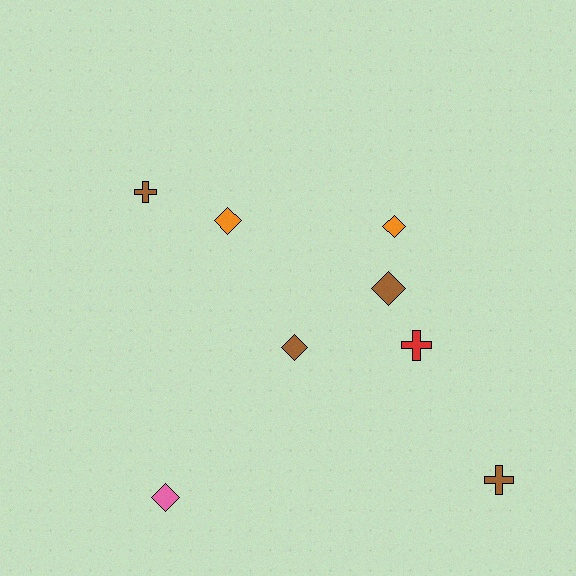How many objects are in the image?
There are 8 objects.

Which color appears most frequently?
Brown, with 4 objects.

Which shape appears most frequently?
Diamond, with 5 objects.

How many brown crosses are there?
There are 2 brown crosses.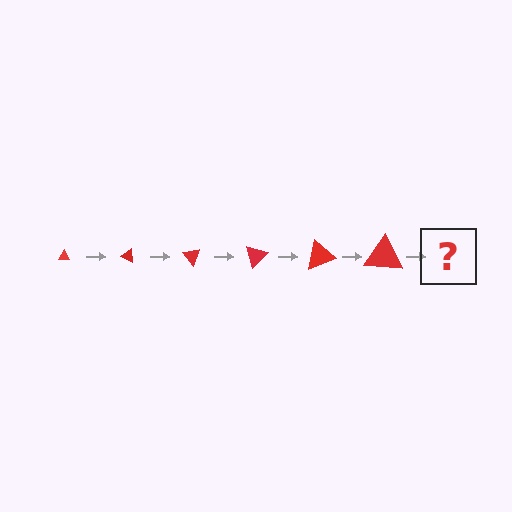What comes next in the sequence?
The next element should be a triangle, larger than the previous one and rotated 150 degrees from the start.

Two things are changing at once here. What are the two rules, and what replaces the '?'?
The two rules are that the triangle grows larger each step and it rotates 25 degrees each step. The '?' should be a triangle, larger than the previous one and rotated 150 degrees from the start.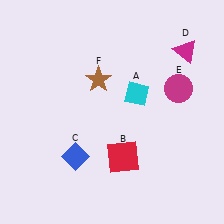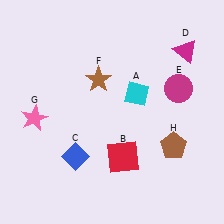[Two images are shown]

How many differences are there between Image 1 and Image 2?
There are 2 differences between the two images.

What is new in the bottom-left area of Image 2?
A pink star (G) was added in the bottom-left area of Image 2.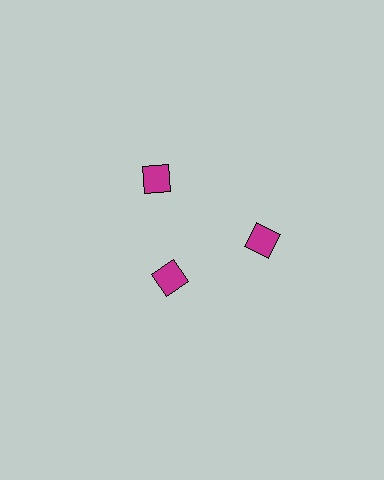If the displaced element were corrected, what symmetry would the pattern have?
It would have 3-fold rotational symmetry — the pattern would map onto itself every 120 degrees.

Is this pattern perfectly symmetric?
No. The 3 magenta diamonds are arranged in a ring, but one element near the 7 o'clock position is pulled inward toward the center, breaking the 3-fold rotational symmetry.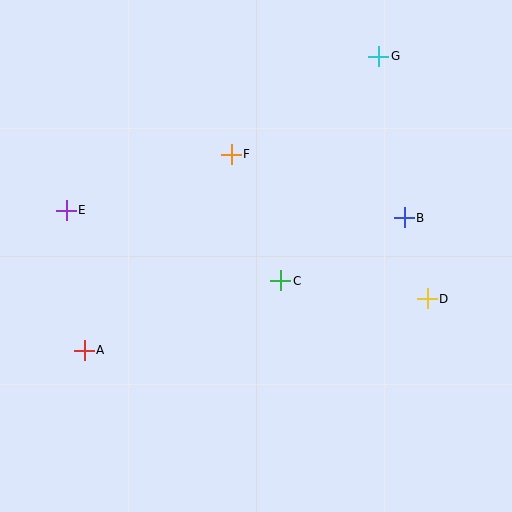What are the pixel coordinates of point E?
Point E is at (66, 210).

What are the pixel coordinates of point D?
Point D is at (427, 299).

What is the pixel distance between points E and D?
The distance between E and D is 372 pixels.